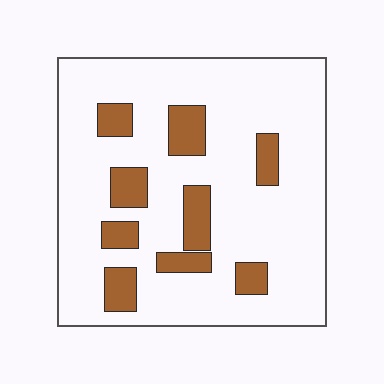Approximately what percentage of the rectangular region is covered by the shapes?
Approximately 15%.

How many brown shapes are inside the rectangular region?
9.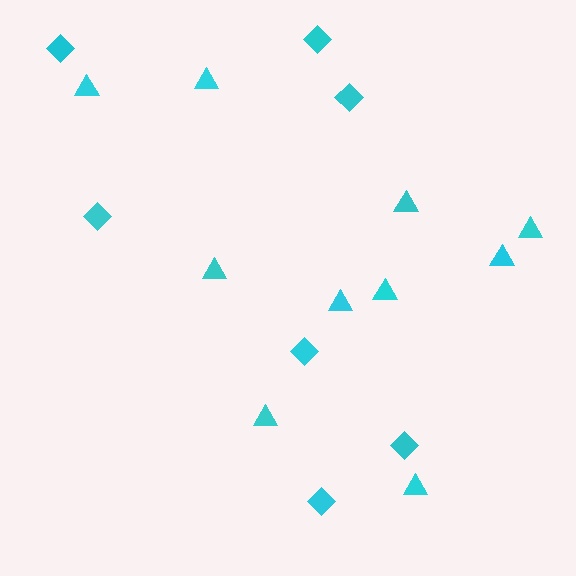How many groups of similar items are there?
There are 2 groups: one group of diamonds (7) and one group of triangles (10).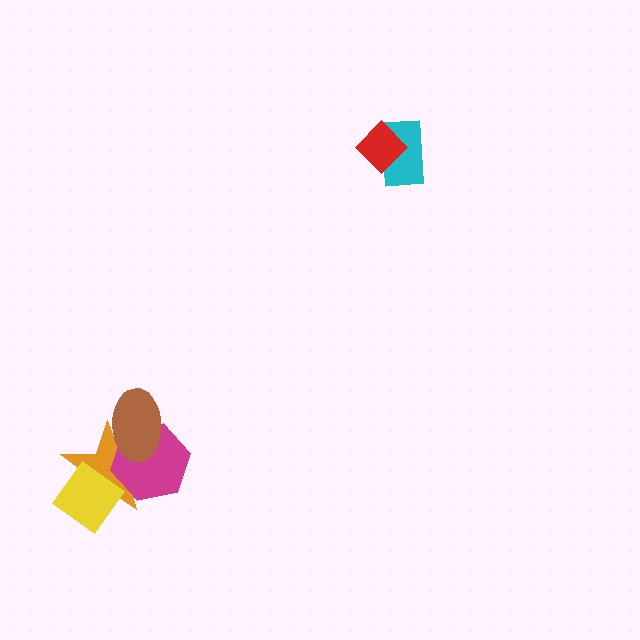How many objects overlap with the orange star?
3 objects overlap with the orange star.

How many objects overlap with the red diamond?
1 object overlaps with the red diamond.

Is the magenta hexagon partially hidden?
Yes, it is partially covered by another shape.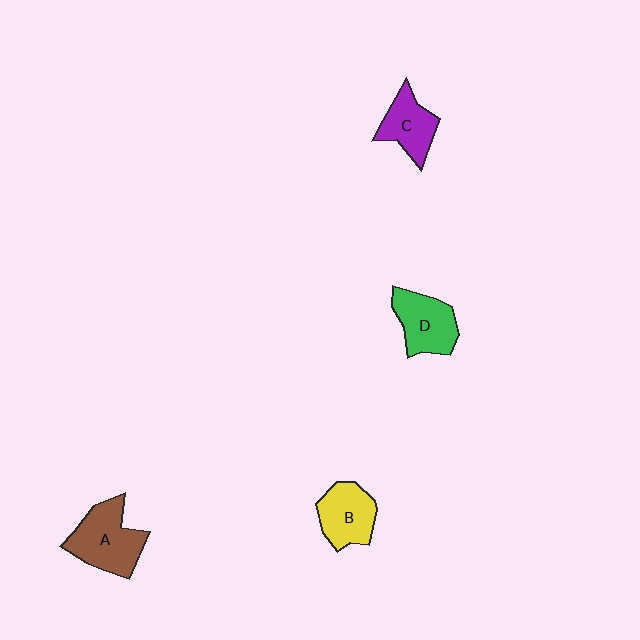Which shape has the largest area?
Shape A (brown).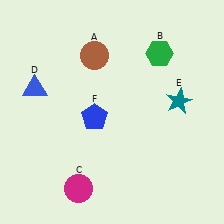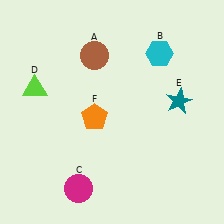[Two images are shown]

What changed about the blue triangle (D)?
In Image 1, D is blue. In Image 2, it changed to lime.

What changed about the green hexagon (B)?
In Image 1, B is green. In Image 2, it changed to cyan.